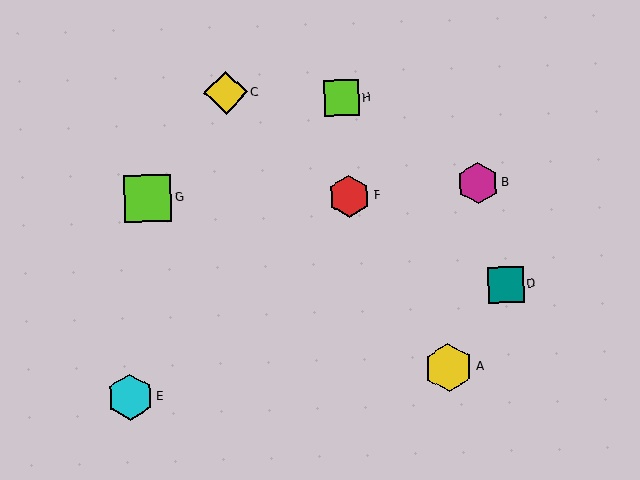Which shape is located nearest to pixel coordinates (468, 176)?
The magenta hexagon (labeled B) at (478, 183) is nearest to that location.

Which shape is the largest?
The yellow hexagon (labeled A) is the largest.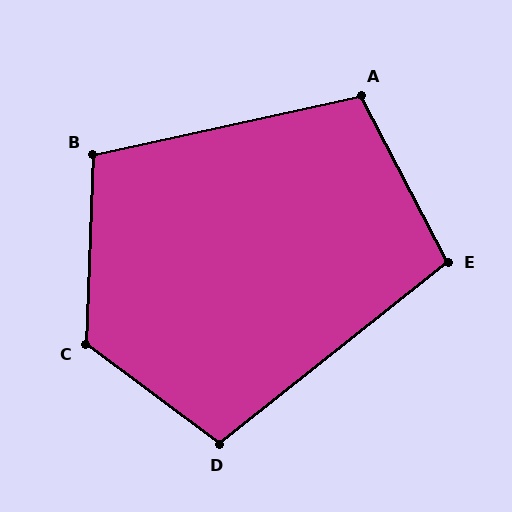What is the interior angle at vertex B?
Approximately 105 degrees (obtuse).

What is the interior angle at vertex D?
Approximately 105 degrees (obtuse).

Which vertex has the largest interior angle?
C, at approximately 125 degrees.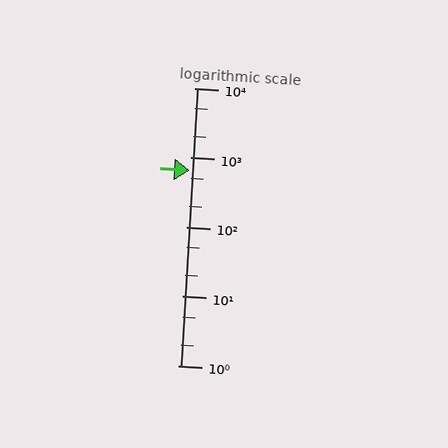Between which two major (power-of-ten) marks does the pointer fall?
The pointer is between 100 and 1000.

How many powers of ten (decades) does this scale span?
The scale spans 4 decades, from 1 to 10000.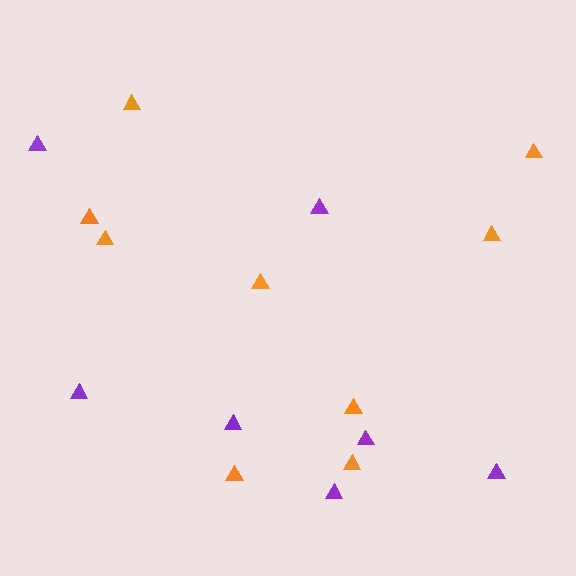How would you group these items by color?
There are 2 groups: one group of purple triangles (7) and one group of orange triangles (9).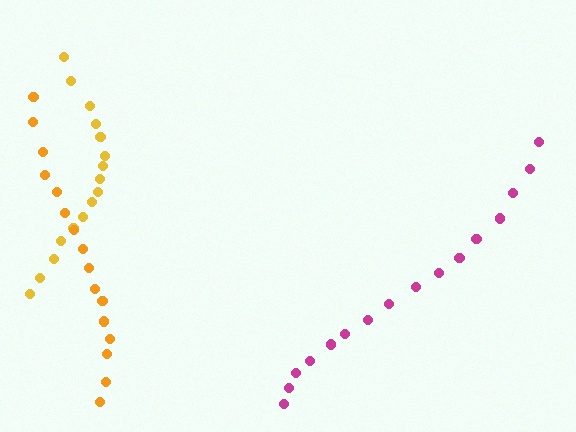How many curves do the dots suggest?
There are 3 distinct paths.